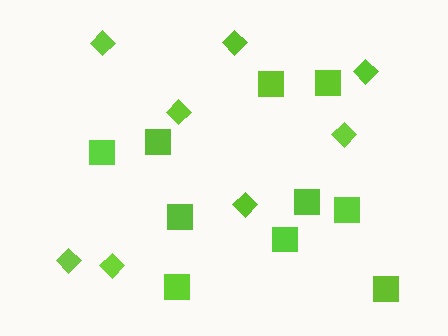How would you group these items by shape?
There are 2 groups: one group of squares (10) and one group of diamonds (8).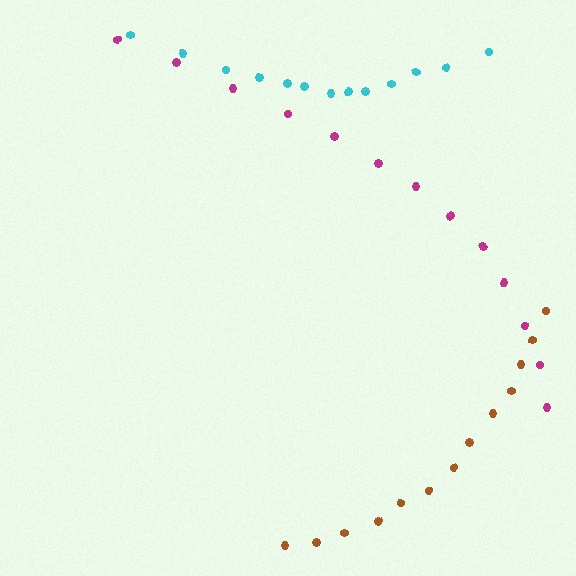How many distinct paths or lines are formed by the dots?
There are 3 distinct paths.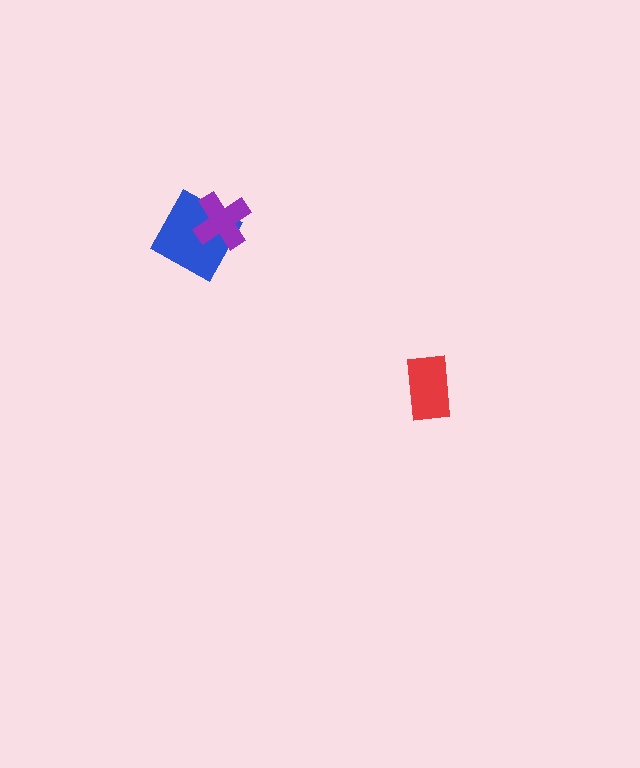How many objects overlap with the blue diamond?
1 object overlaps with the blue diamond.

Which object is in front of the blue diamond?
The purple cross is in front of the blue diamond.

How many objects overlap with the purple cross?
1 object overlaps with the purple cross.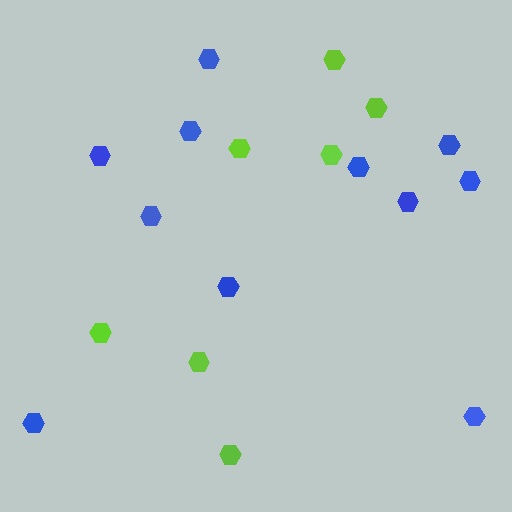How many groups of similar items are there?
There are 2 groups: one group of lime hexagons (7) and one group of blue hexagons (11).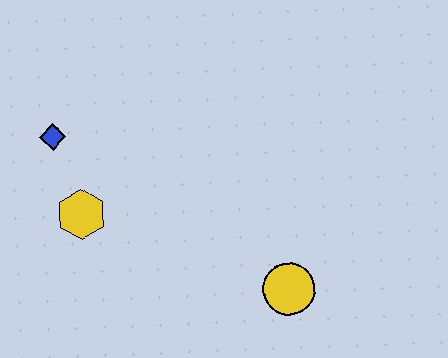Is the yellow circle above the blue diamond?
No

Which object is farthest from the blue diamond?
The yellow circle is farthest from the blue diamond.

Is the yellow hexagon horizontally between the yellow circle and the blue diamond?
Yes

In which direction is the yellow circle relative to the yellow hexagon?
The yellow circle is to the right of the yellow hexagon.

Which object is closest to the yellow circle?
The yellow hexagon is closest to the yellow circle.